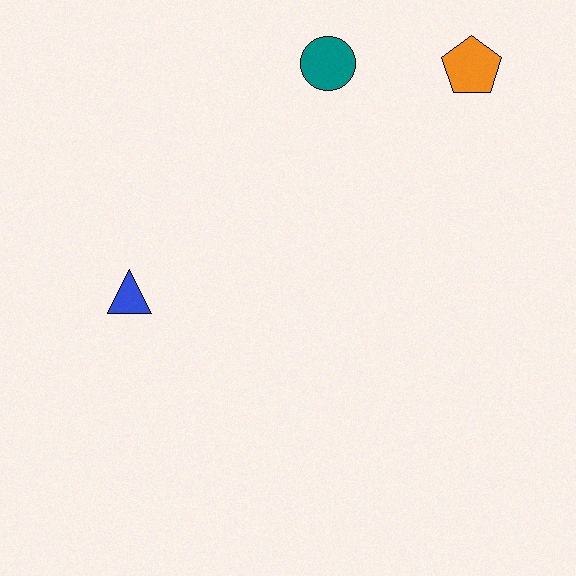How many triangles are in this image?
There is 1 triangle.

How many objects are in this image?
There are 3 objects.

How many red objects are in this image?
There are no red objects.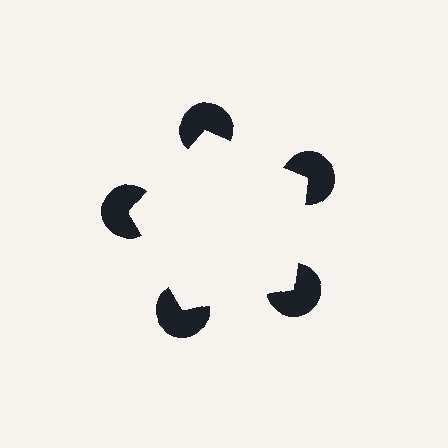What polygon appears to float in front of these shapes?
An illusory pentagon — its edges are inferred from the aligned wedge cuts in the pac-man discs, not physically drawn.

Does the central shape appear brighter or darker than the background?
It typically appears slightly brighter than the background, even though no actual brightness change is drawn.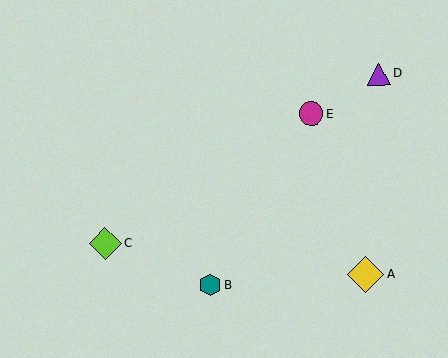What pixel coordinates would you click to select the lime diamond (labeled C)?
Click at (105, 243) to select the lime diamond C.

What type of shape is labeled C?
Shape C is a lime diamond.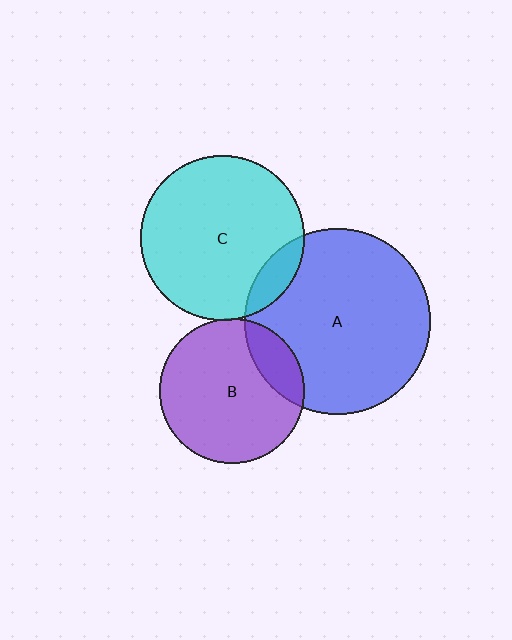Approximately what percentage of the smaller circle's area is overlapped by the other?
Approximately 5%.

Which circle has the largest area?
Circle A (blue).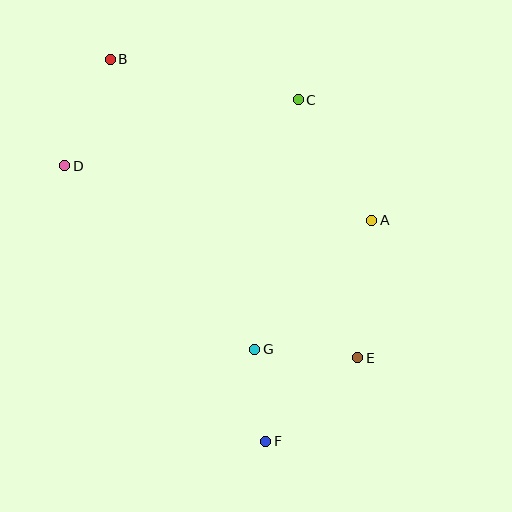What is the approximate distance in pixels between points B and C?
The distance between B and C is approximately 192 pixels.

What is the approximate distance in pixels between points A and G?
The distance between A and G is approximately 174 pixels.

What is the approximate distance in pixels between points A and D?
The distance between A and D is approximately 312 pixels.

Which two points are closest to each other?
Points F and G are closest to each other.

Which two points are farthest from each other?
Points B and F are farthest from each other.